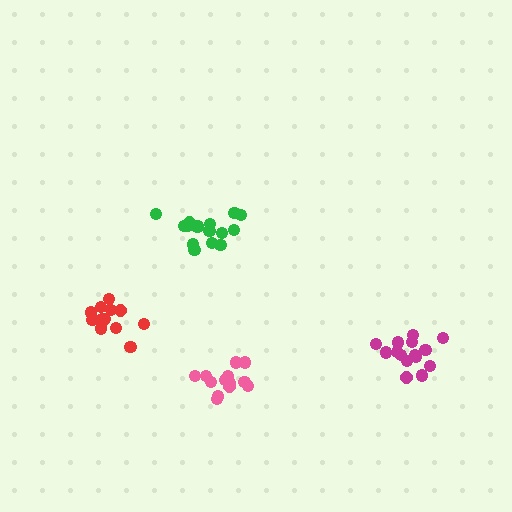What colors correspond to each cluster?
The clusters are colored: red, green, pink, magenta.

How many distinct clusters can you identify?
There are 4 distinct clusters.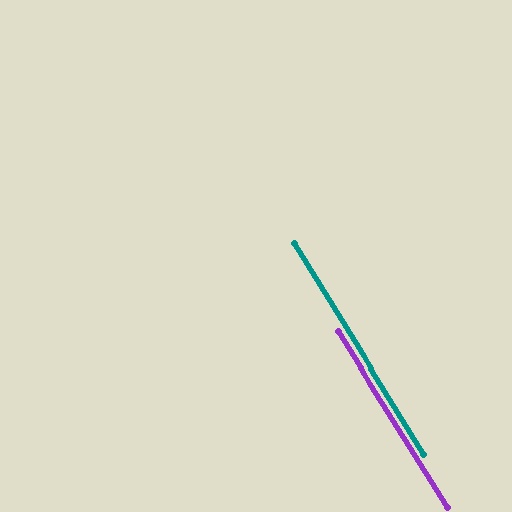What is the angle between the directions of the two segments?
Approximately 0 degrees.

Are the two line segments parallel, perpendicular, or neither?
Parallel — their directions differ by only 0.4°.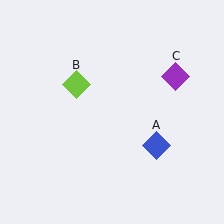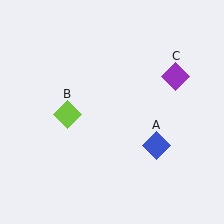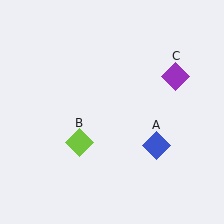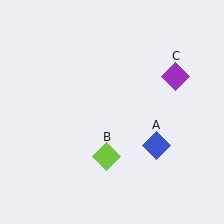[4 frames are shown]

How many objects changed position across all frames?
1 object changed position: lime diamond (object B).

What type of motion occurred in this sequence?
The lime diamond (object B) rotated counterclockwise around the center of the scene.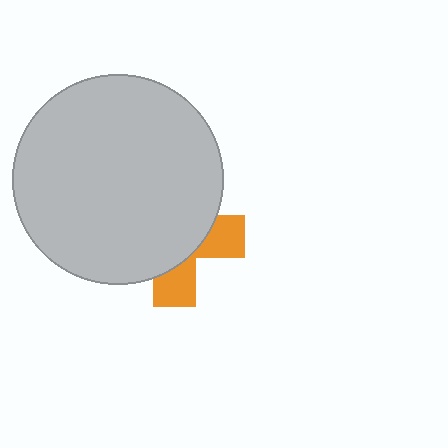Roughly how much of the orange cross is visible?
A small part of it is visible (roughly 33%).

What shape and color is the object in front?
The object in front is a light gray circle.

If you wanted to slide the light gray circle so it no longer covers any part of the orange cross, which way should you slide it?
Slide it toward the upper-left — that is the most direct way to separate the two shapes.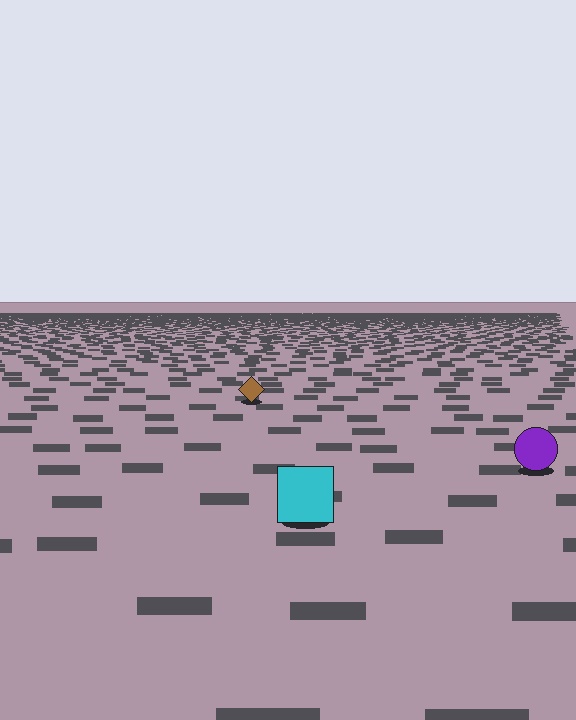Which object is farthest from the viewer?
The brown diamond is farthest from the viewer. It appears smaller and the ground texture around it is denser.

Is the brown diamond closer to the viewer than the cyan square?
No. The cyan square is closer — you can tell from the texture gradient: the ground texture is coarser near it.